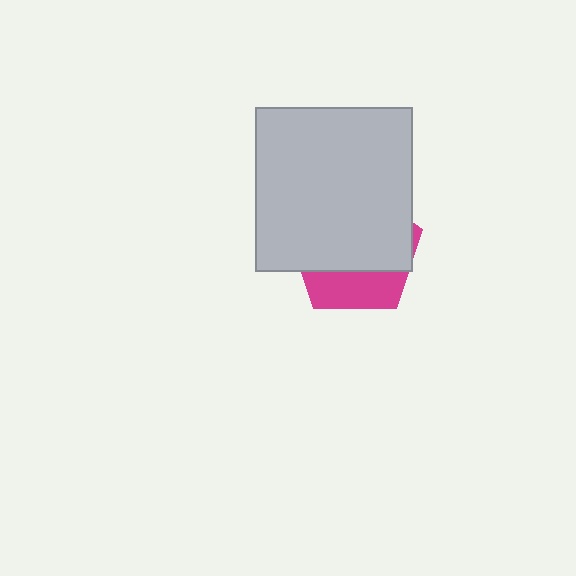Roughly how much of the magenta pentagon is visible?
A small part of it is visible (roughly 31%).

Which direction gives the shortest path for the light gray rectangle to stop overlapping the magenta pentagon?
Moving up gives the shortest separation.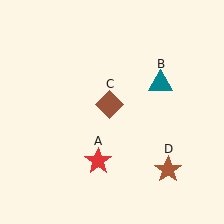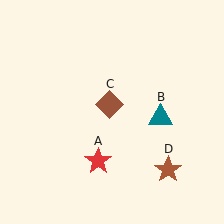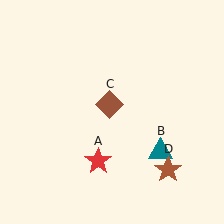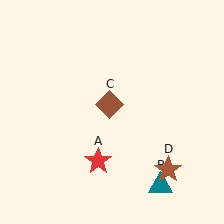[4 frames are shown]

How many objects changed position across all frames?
1 object changed position: teal triangle (object B).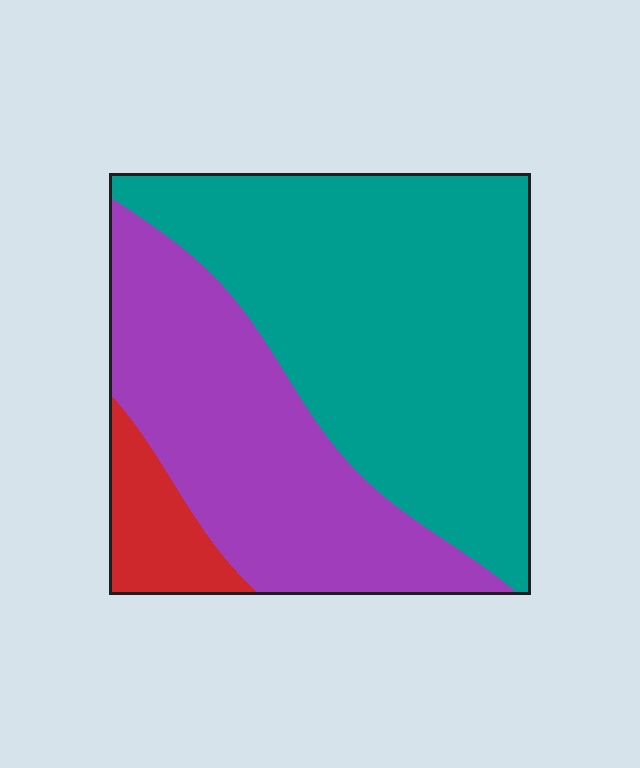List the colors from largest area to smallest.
From largest to smallest: teal, purple, red.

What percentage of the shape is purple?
Purple covers around 35% of the shape.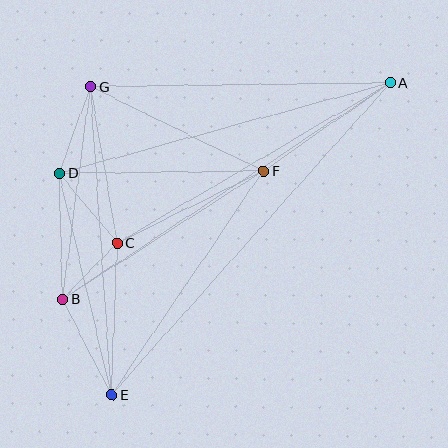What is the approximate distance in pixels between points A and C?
The distance between A and C is approximately 316 pixels.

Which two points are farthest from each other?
Points A and E are farthest from each other.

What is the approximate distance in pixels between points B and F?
The distance between B and F is approximately 238 pixels.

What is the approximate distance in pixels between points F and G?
The distance between F and G is approximately 192 pixels.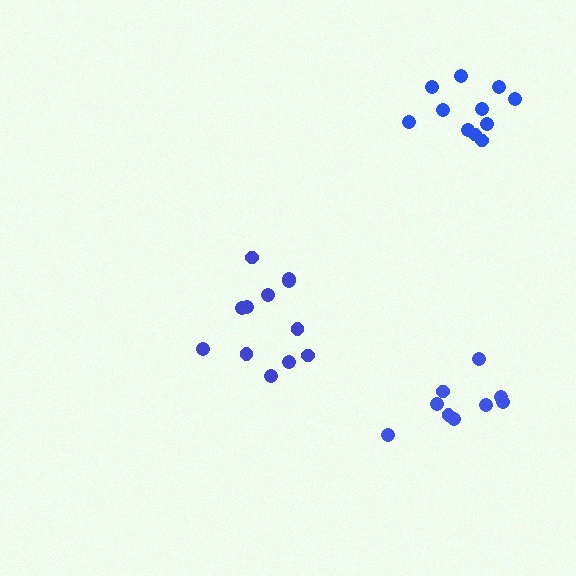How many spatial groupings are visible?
There are 3 spatial groupings.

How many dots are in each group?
Group 1: 9 dots, Group 2: 12 dots, Group 3: 11 dots (32 total).